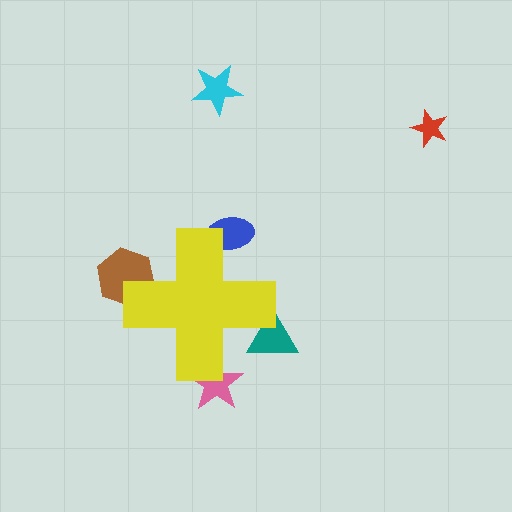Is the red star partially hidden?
No, the red star is fully visible.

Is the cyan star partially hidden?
No, the cyan star is fully visible.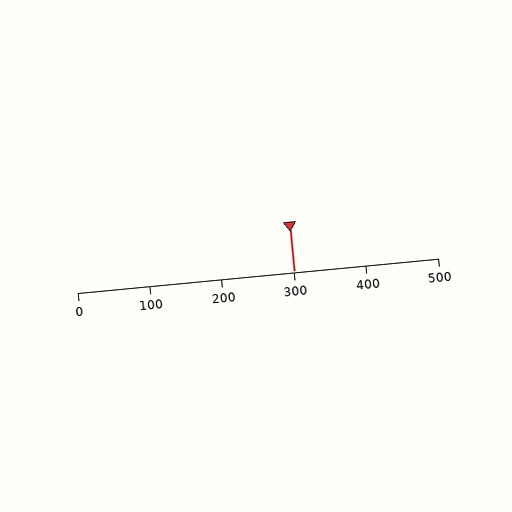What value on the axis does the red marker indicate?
The marker indicates approximately 300.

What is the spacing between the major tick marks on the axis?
The major ticks are spaced 100 apart.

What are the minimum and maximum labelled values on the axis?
The axis runs from 0 to 500.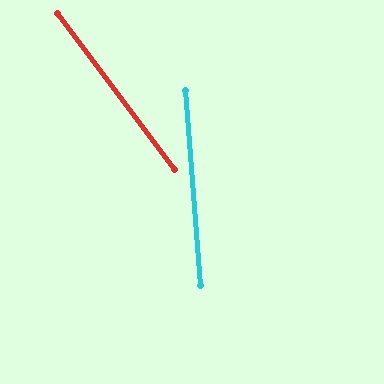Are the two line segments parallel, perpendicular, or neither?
Neither parallel nor perpendicular — they differ by about 33°.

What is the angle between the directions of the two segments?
Approximately 33 degrees.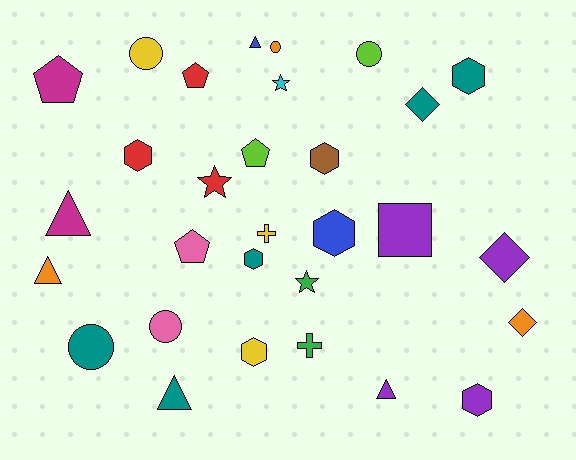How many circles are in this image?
There are 5 circles.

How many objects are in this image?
There are 30 objects.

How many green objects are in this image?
There are 2 green objects.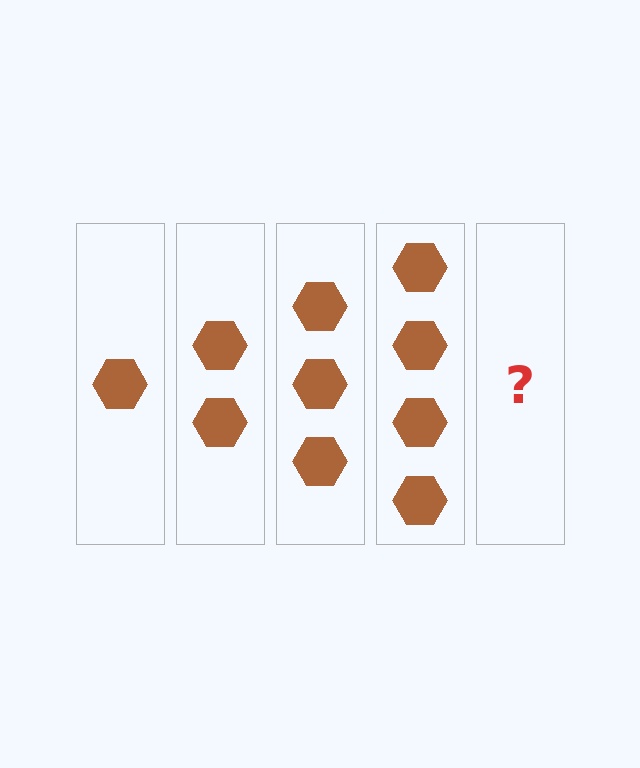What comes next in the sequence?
The next element should be 5 hexagons.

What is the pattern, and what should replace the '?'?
The pattern is that each step adds one more hexagon. The '?' should be 5 hexagons.